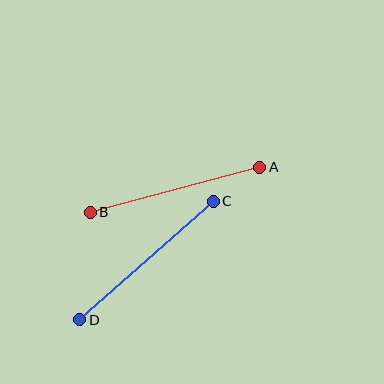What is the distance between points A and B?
The distance is approximately 175 pixels.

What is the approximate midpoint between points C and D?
The midpoint is at approximately (147, 261) pixels.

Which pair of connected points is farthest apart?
Points C and D are farthest apart.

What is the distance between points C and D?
The distance is approximately 178 pixels.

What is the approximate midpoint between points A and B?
The midpoint is at approximately (175, 190) pixels.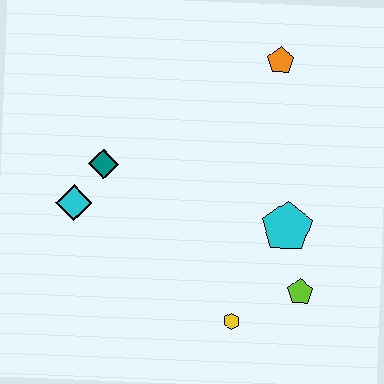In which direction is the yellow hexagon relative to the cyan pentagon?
The yellow hexagon is below the cyan pentagon.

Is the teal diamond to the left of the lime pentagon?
Yes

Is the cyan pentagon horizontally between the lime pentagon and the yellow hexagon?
Yes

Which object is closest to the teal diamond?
The cyan diamond is closest to the teal diamond.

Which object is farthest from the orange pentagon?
The yellow hexagon is farthest from the orange pentagon.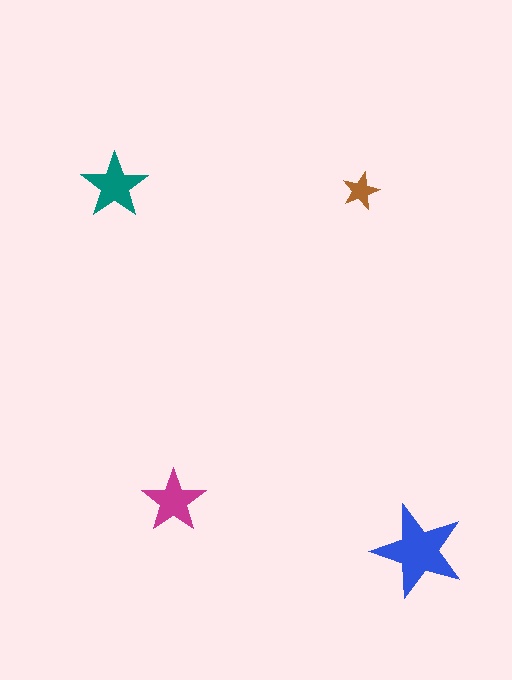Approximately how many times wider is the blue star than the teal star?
About 1.5 times wider.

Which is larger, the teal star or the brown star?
The teal one.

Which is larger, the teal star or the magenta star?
The teal one.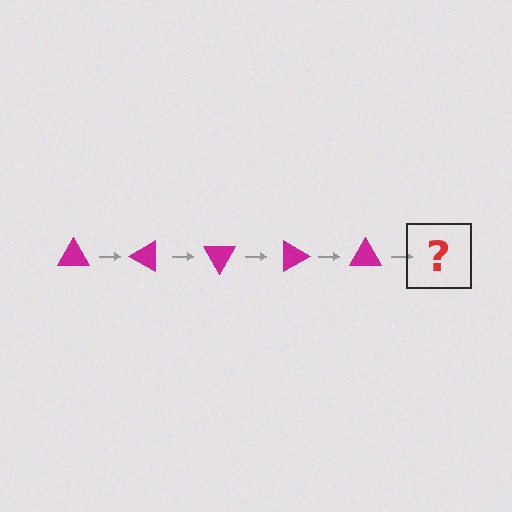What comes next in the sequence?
The next element should be a magenta triangle rotated 150 degrees.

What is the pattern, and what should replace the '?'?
The pattern is that the triangle rotates 30 degrees each step. The '?' should be a magenta triangle rotated 150 degrees.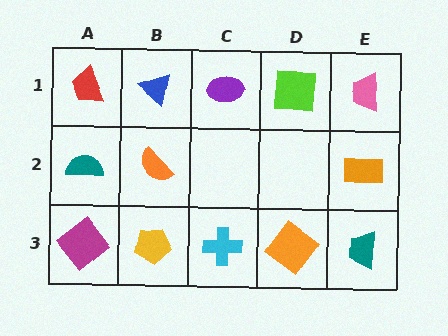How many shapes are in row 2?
3 shapes.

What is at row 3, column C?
A cyan cross.